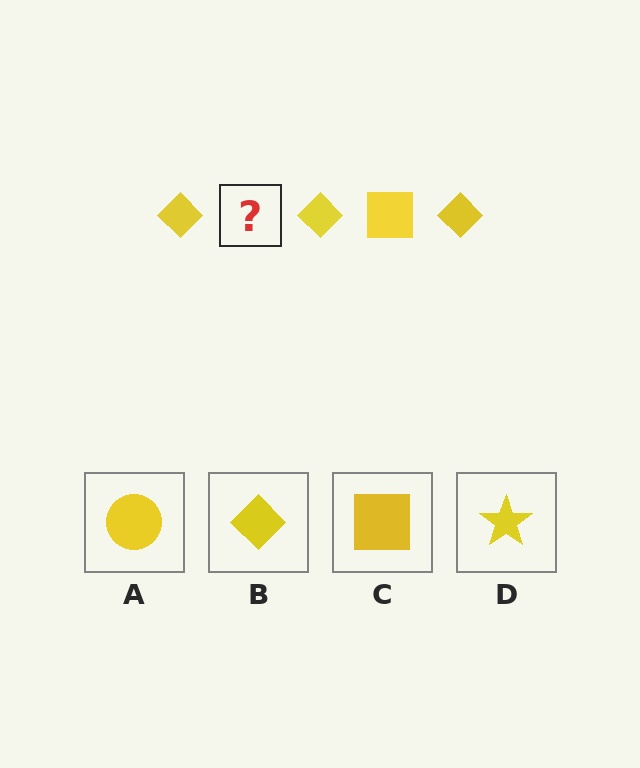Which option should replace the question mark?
Option C.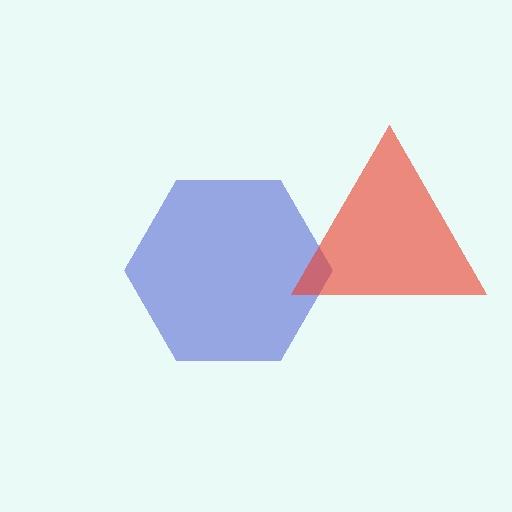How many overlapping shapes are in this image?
There are 2 overlapping shapes in the image.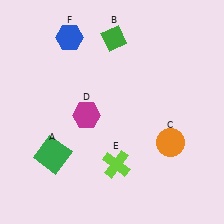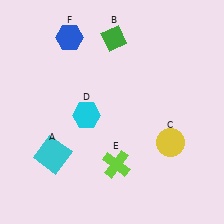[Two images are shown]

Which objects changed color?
A changed from green to cyan. C changed from orange to yellow. D changed from magenta to cyan.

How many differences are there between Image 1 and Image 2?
There are 3 differences between the two images.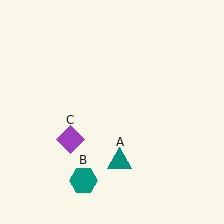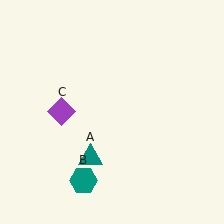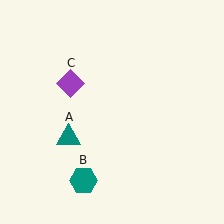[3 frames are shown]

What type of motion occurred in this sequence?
The teal triangle (object A), purple diamond (object C) rotated clockwise around the center of the scene.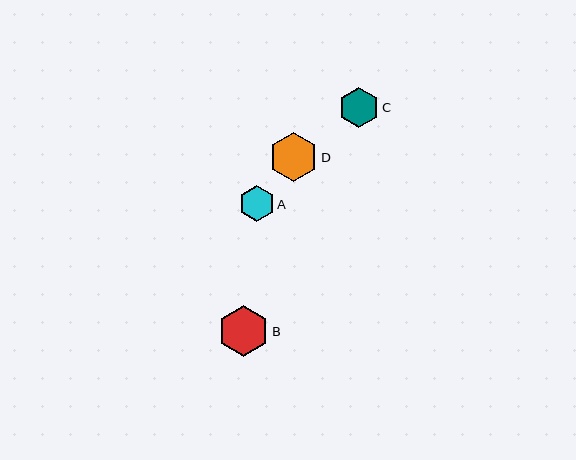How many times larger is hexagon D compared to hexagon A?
Hexagon D is approximately 1.4 times the size of hexagon A.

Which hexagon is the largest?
Hexagon B is the largest with a size of approximately 51 pixels.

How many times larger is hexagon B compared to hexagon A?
Hexagon B is approximately 1.4 times the size of hexagon A.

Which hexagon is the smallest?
Hexagon A is the smallest with a size of approximately 35 pixels.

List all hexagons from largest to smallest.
From largest to smallest: B, D, C, A.